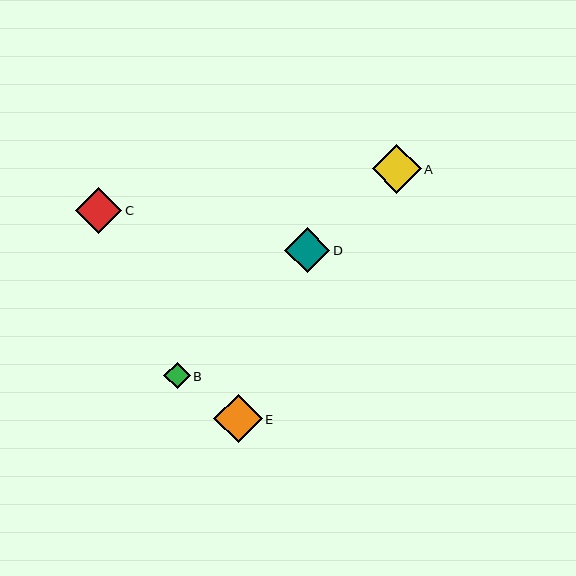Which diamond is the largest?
Diamond A is the largest with a size of approximately 49 pixels.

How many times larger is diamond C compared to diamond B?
Diamond C is approximately 1.8 times the size of diamond B.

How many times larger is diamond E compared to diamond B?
Diamond E is approximately 1.8 times the size of diamond B.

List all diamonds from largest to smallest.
From largest to smallest: A, E, C, D, B.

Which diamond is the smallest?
Diamond B is the smallest with a size of approximately 26 pixels.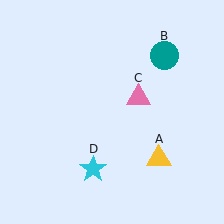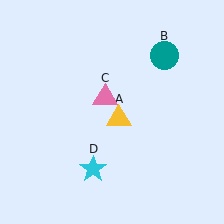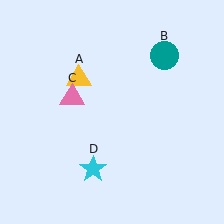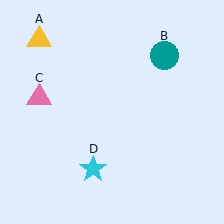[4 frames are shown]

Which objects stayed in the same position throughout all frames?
Teal circle (object B) and cyan star (object D) remained stationary.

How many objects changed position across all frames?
2 objects changed position: yellow triangle (object A), pink triangle (object C).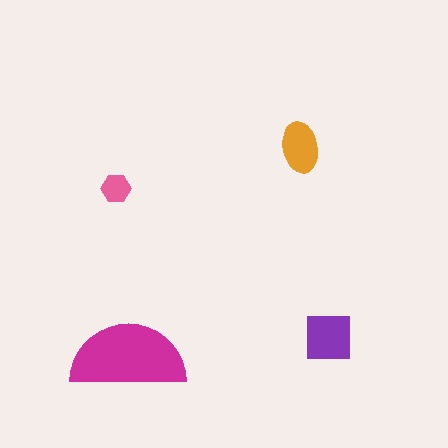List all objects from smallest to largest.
The pink hexagon, the orange ellipse, the purple square, the magenta semicircle.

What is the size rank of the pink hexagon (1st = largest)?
4th.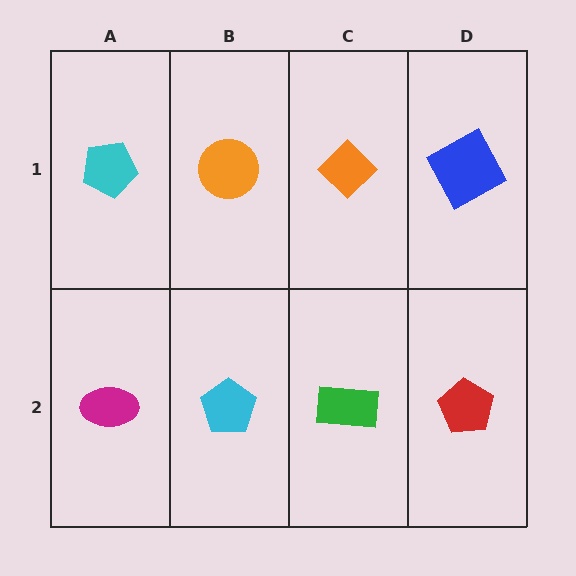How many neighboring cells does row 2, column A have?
2.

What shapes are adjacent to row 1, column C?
A green rectangle (row 2, column C), an orange circle (row 1, column B), a blue square (row 1, column D).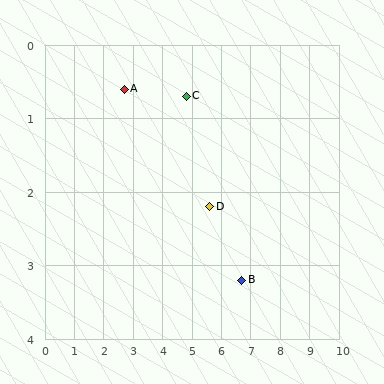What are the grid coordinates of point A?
Point A is at approximately (2.7, 0.6).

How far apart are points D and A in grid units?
Points D and A are about 3.3 grid units apart.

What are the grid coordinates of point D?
Point D is at approximately (5.6, 2.2).